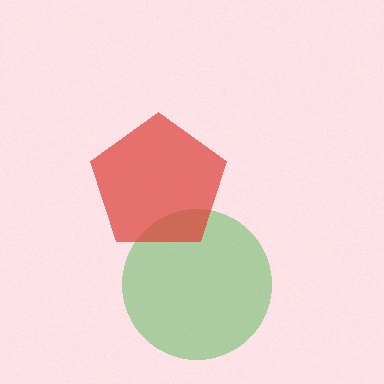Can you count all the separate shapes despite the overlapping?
Yes, there are 2 separate shapes.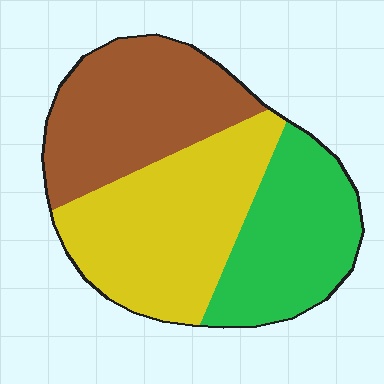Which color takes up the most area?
Yellow, at roughly 40%.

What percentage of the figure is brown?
Brown covers 33% of the figure.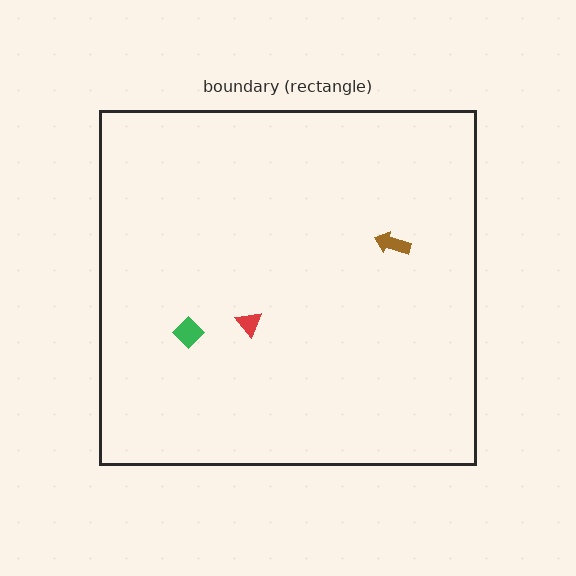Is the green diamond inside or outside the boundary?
Inside.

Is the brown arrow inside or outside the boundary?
Inside.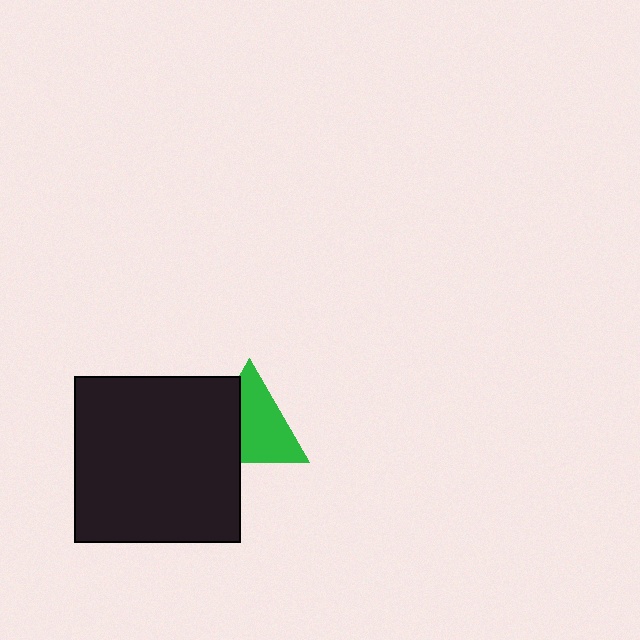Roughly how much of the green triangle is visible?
About half of it is visible (roughly 63%).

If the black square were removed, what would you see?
You would see the complete green triangle.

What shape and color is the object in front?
The object in front is a black square.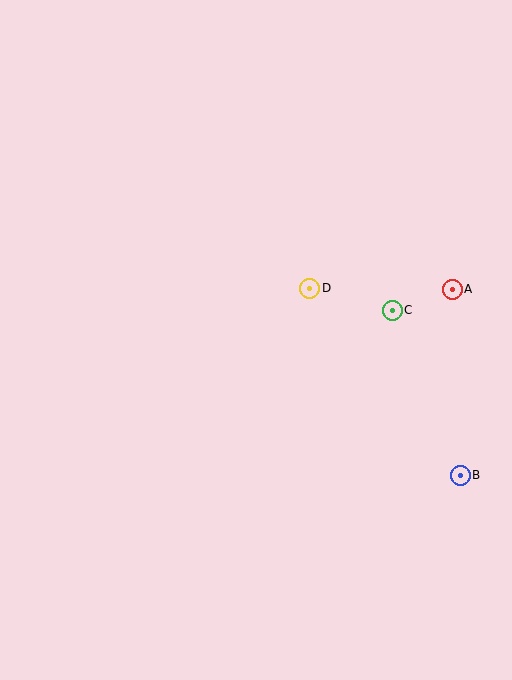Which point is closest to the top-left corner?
Point D is closest to the top-left corner.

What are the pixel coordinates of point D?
Point D is at (310, 288).